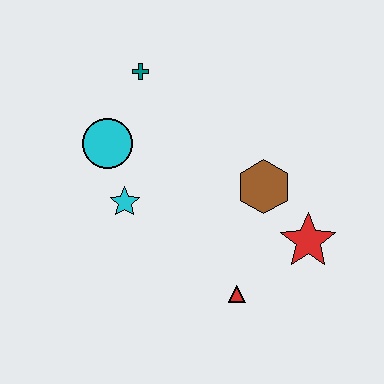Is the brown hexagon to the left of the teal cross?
No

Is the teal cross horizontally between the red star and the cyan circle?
Yes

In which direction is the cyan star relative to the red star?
The cyan star is to the left of the red star.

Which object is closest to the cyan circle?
The cyan star is closest to the cyan circle.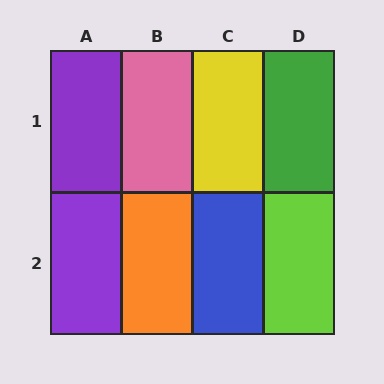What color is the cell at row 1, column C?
Yellow.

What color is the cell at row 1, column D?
Green.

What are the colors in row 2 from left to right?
Purple, orange, blue, lime.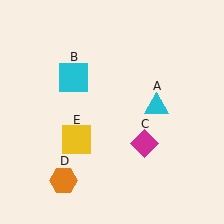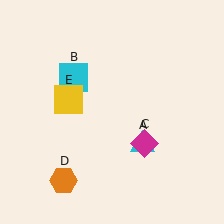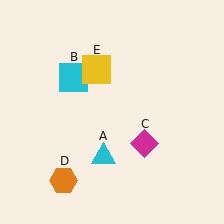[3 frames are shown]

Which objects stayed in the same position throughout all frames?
Cyan square (object B) and magenta diamond (object C) and orange hexagon (object D) remained stationary.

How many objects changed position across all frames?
2 objects changed position: cyan triangle (object A), yellow square (object E).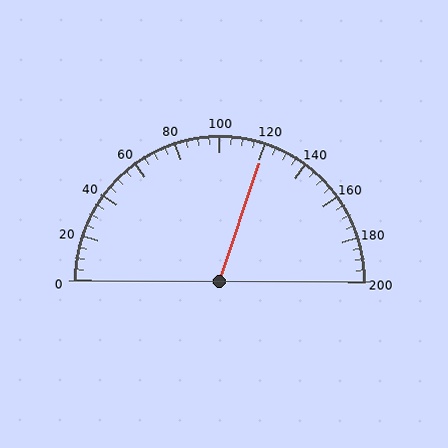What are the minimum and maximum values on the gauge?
The gauge ranges from 0 to 200.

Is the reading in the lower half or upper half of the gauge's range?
The reading is in the upper half of the range (0 to 200).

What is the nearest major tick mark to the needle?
The nearest major tick mark is 120.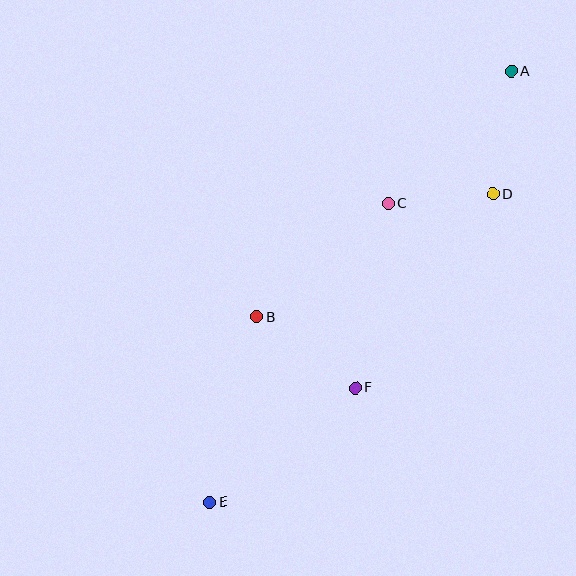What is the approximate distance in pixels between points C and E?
The distance between C and E is approximately 348 pixels.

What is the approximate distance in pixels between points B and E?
The distance between B and E is approximately 191 pixels.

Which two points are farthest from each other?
Points A and E are farthest from each other.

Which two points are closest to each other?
Points C and D are closest to each other.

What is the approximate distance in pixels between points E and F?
The distance between E and F is approximately 185 pixels.